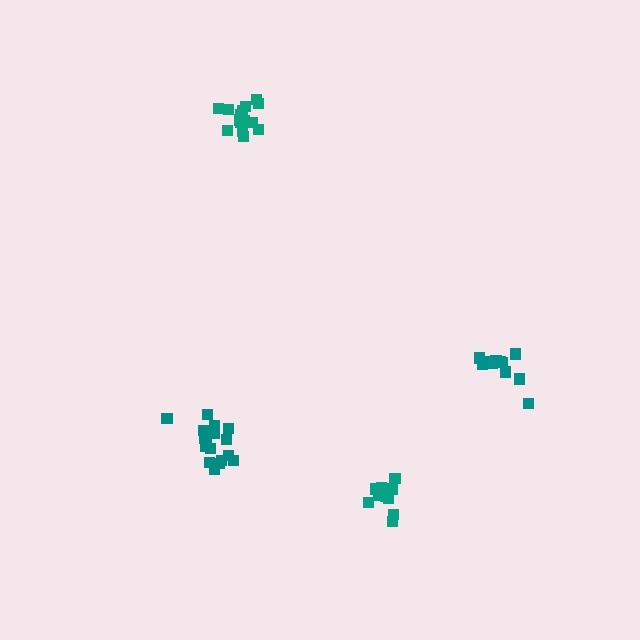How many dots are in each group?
Group 1: 17 dots, Group 2: 15 dots, Group 3: 12 dots, Group 4: 12 dots (56 total).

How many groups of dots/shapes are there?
There are 4 groups.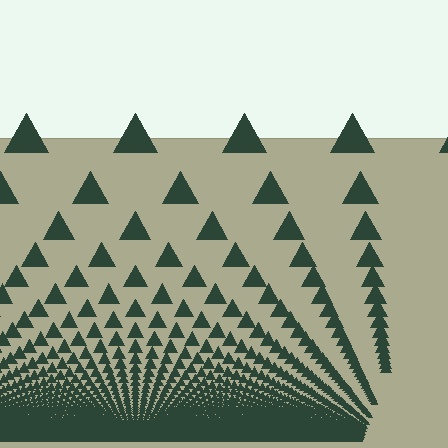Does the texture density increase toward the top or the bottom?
Density increases toward the bottom.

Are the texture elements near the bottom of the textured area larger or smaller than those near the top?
Smaller. The gradient is inverted — elements near the bottom are smaller and denser.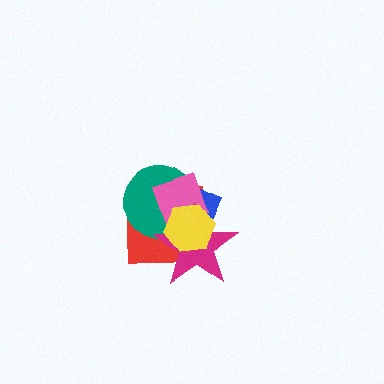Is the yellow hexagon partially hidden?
No, no other shape covers it.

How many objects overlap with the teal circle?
5 objects overlap with the teal circle.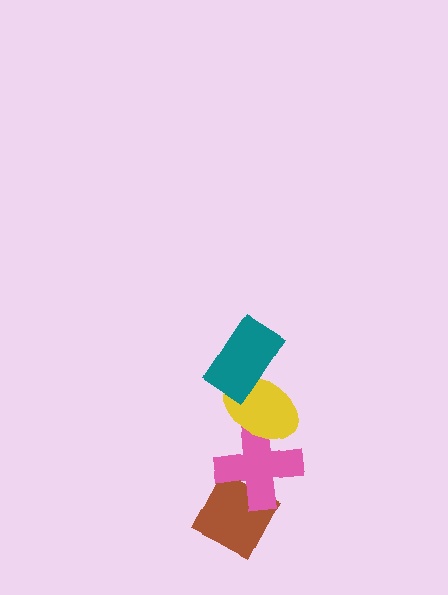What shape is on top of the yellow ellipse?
The teal rectangle is on top of the yellow ellipse.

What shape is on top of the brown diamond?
The pink cross is on top of the brown diamond.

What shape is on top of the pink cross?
The yellow ellipse is on top of the pink cross.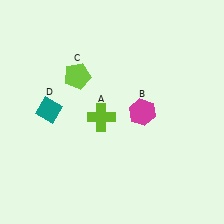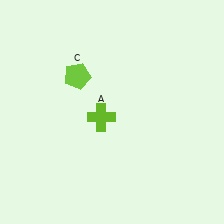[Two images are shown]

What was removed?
The magenta hexagon (B), the teal diamond (D) were removed in Image 2.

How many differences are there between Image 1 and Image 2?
There are 2 differences between the two images.